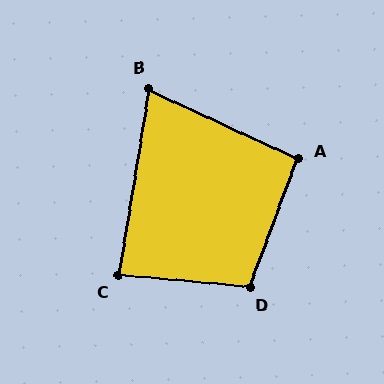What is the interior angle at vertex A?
Approximately 94 degrees (approximately right).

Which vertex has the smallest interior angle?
B, at approximately 74 degrees.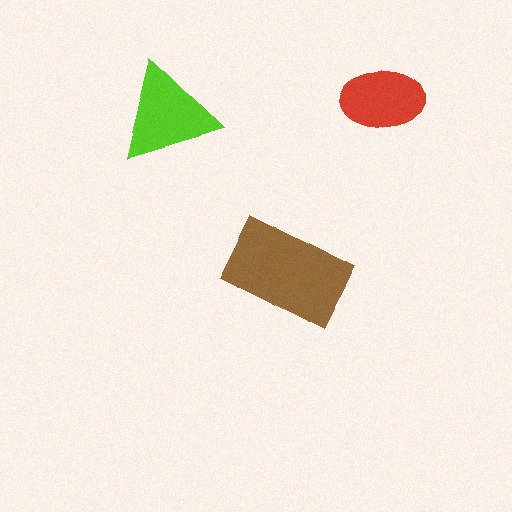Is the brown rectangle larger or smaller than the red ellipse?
Larger.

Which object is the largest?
The brown rectangle.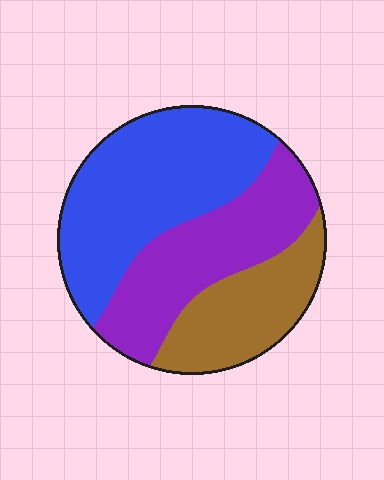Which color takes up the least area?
Brown, at roughly 25%.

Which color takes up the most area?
Blue, at roughly 45%.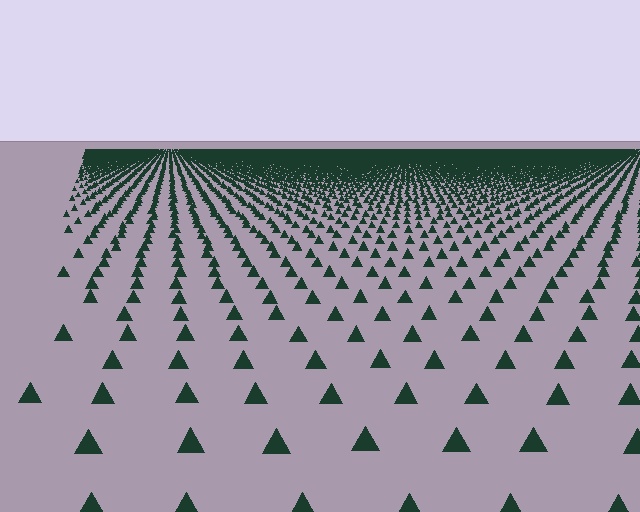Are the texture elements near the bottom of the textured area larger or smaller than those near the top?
Larger. Near the bottom, elements are closer to the viewer and appear at a bigger on-screen size.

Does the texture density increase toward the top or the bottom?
Density increases toward the top.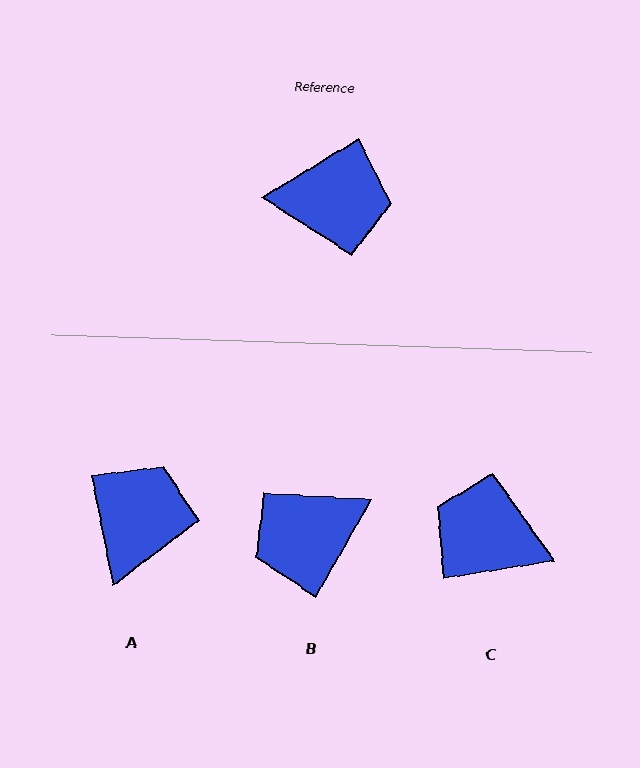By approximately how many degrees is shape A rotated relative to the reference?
Approximately 70 degrees counter-clockwise.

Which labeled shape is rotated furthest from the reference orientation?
C, about 158 degrees away.